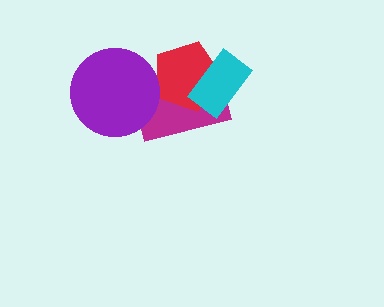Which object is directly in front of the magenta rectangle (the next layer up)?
The red pentagon is directly in front of the magenta rectangle.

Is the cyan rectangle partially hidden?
No, no other shape covers it.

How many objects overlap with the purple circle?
1 object overlaps with the purple circle.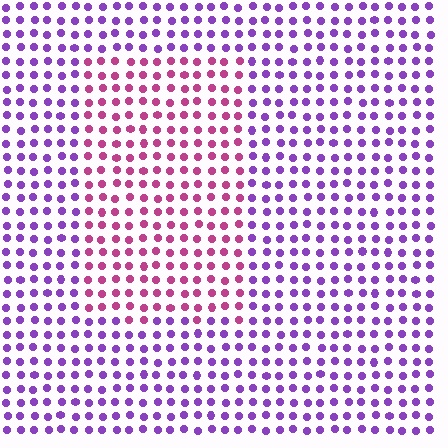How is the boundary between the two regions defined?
The boundary is defined purely by a slight shift in hue (about 49 degrees). Spacing, size, and orientation are identical on both sides.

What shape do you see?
I see a rectangle.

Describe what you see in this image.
The image is filled with small purple elements in a uniform arrangement. A rectangle-shaped region is visible where the elements are tinted to a slightly different hue, forming a subtle color boundary.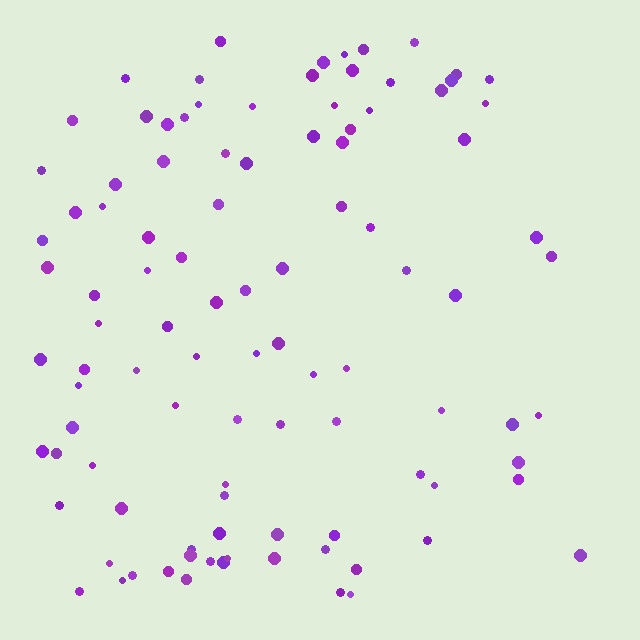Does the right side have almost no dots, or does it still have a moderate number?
Still a moderate number, just noticeably fewer than the left.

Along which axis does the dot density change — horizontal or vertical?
Horizontal.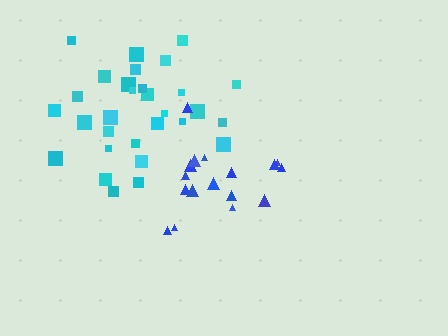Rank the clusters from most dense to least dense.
cyan, blue.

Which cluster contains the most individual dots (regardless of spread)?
Cyan (30).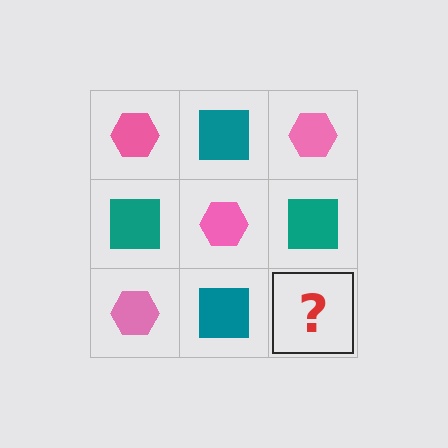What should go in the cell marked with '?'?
The missing cell should contain a pink hexagon.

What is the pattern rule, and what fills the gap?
The rule is that it alternates pink hexagon and teal square in a checkerboard pattern. The gap should be filled with a pink hexagon.